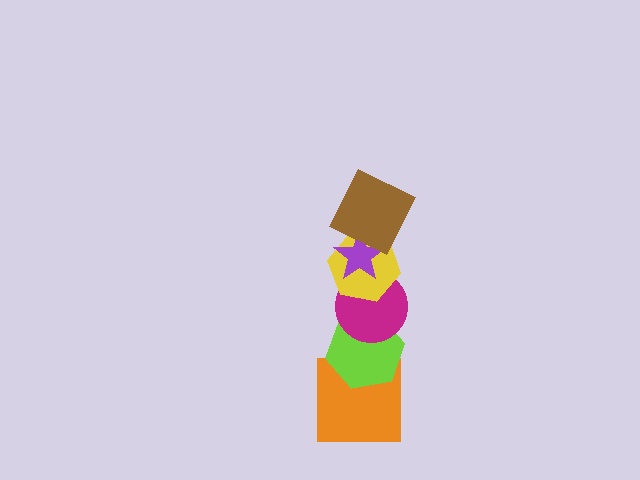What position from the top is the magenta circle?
The magenta circle is 4th from the top.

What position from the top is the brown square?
The brown square is 1st from the top.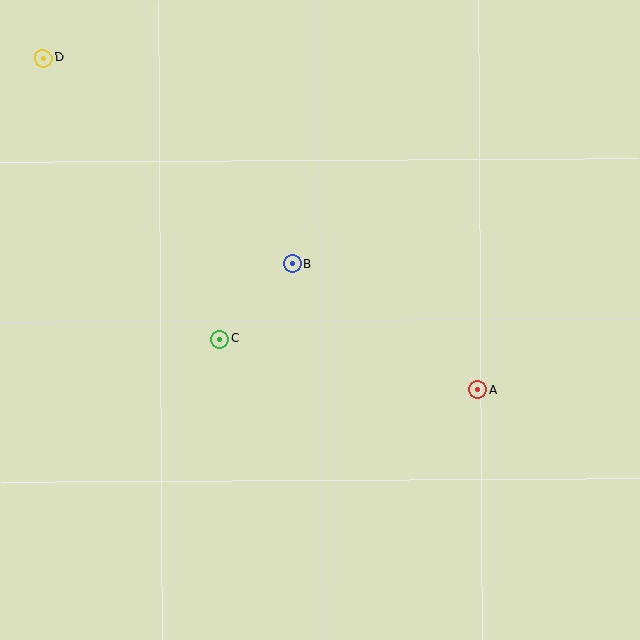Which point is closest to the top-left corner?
Point D is closest to the top-left corner.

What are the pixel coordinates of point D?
Point D is at (44, 58).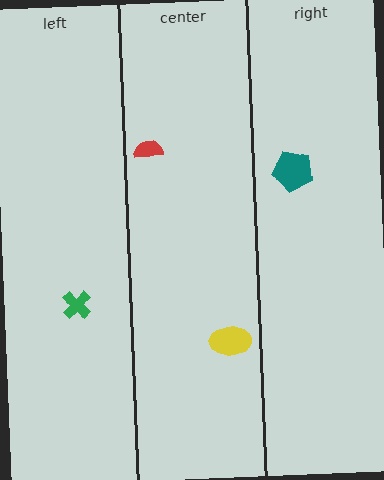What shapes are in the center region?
The red semicircle, the yellow ellipse.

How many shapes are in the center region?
2.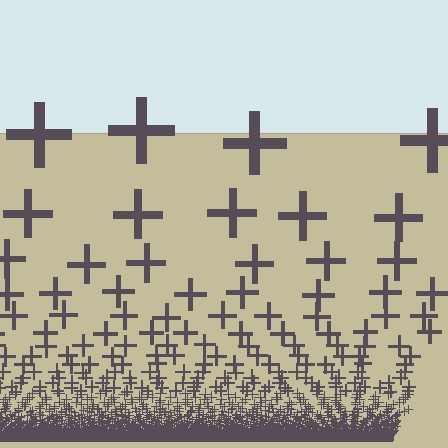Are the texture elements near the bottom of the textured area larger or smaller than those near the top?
Smaller. The gradient is inverted — elements near the bottom are smaller and denser.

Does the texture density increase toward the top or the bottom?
Density increases toward the bottom.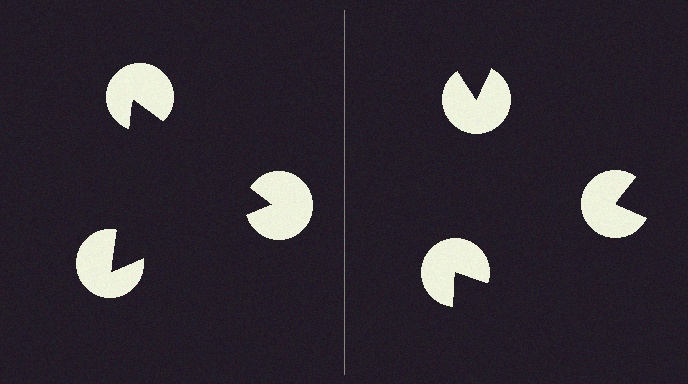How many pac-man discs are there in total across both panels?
6 — 3 on each side.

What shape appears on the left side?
An illusory triangle.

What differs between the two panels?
The pac-man discs are positioned identically on both sides; only the wedge orientations differ. On the left they align to a triangle; on the right they are misaligned.